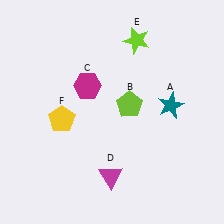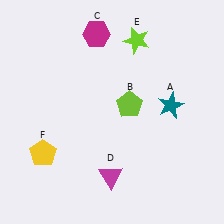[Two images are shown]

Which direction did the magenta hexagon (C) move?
The magenta hexagon (C) moved up.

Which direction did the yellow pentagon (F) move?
The yellow pentagon (F) moved down.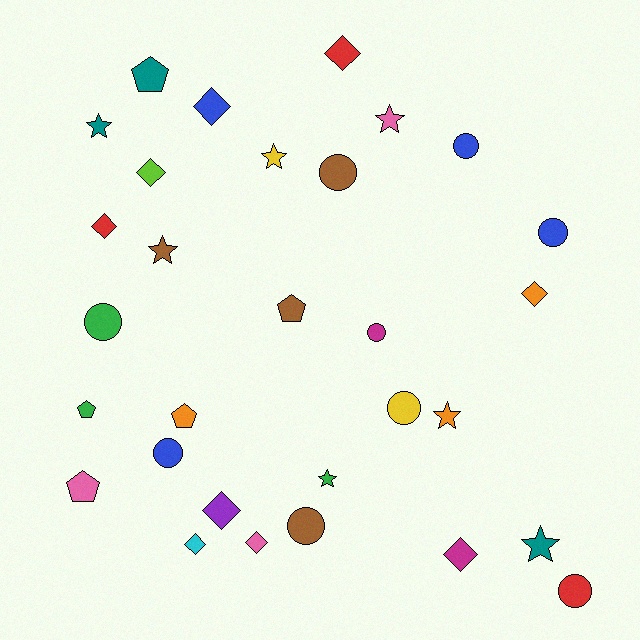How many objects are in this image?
There are 30 objects.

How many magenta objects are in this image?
There are 2 magenta objects.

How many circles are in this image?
There are 9 circles.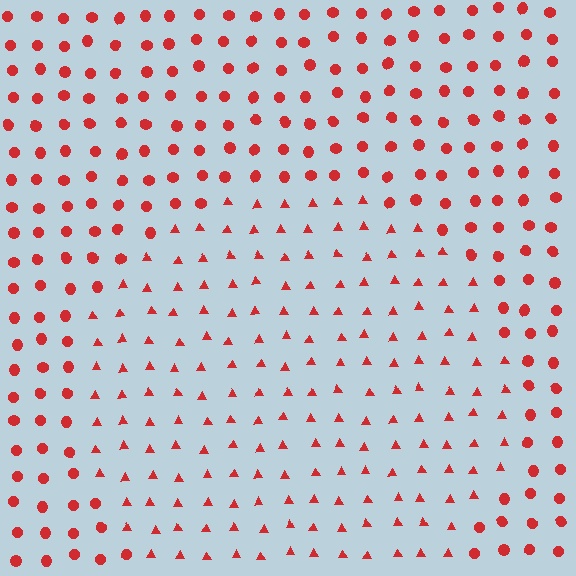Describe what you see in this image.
The image is filled with small red elements arranged in a uniform grid. A circle-shaped region contains triangles, while the surrounding area contains circles. The boundary is defined purely by the change in element shape.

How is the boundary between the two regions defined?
The boundary is defined by a change in element shape: triangles inside vs. circles outside. All elements share the same color and spacing.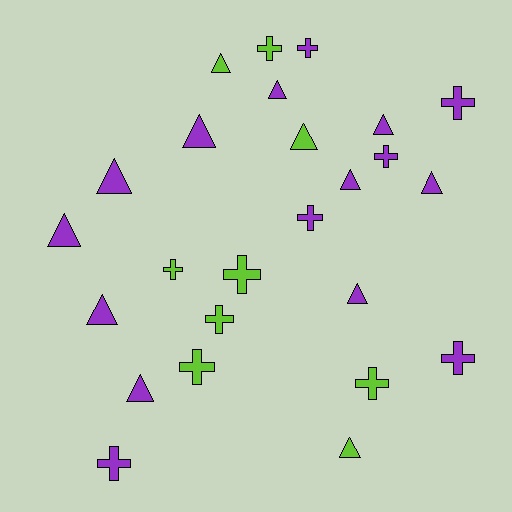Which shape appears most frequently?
Triangle, with 13 objects.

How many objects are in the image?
There are 25 objects.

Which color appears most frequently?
Purple, with 16 objects.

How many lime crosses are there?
There are 6 lime crosses.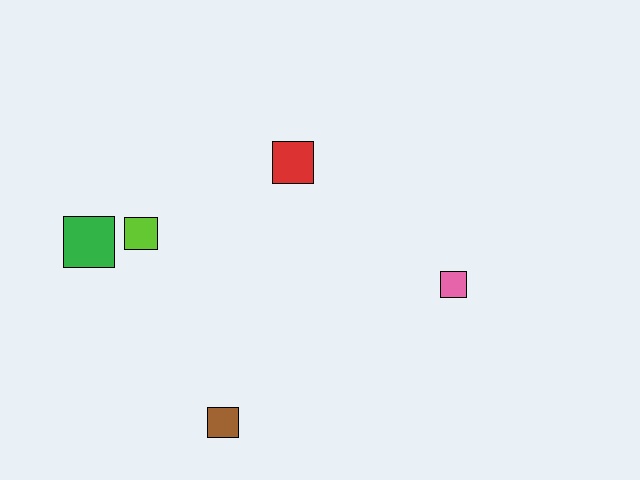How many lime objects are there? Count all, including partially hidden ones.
There is 1 lime object.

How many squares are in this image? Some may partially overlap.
There are 5 squares.